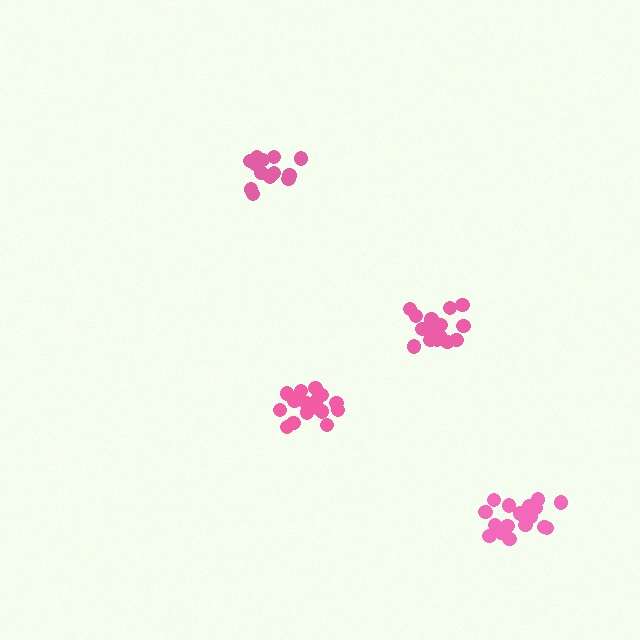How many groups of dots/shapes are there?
There are 4 groups.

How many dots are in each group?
Group 1: 17 dots, Group 2: 19 dots, Group 3: 14 dots, Group 4: 18 dots (68 total).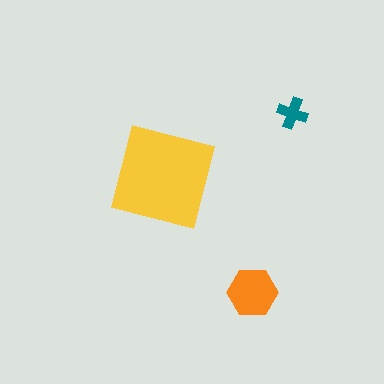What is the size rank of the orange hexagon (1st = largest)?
2nd.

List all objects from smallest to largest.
The teal cross, the orange hexagon, the yellow square.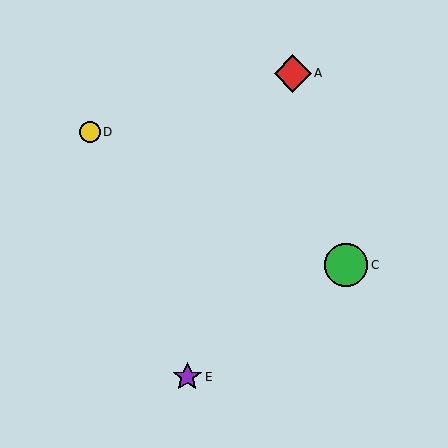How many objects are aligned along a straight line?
3 objects (B, C, D) are aligned along a straight line.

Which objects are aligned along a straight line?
Objects B, C, D are aligned along a straight line.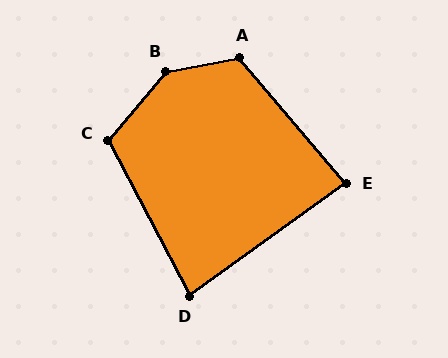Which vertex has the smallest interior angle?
D, at approximately 82 degrees.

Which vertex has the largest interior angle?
B, at approximately 141 degrees.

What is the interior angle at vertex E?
Approximately 85 degrees (approximately right).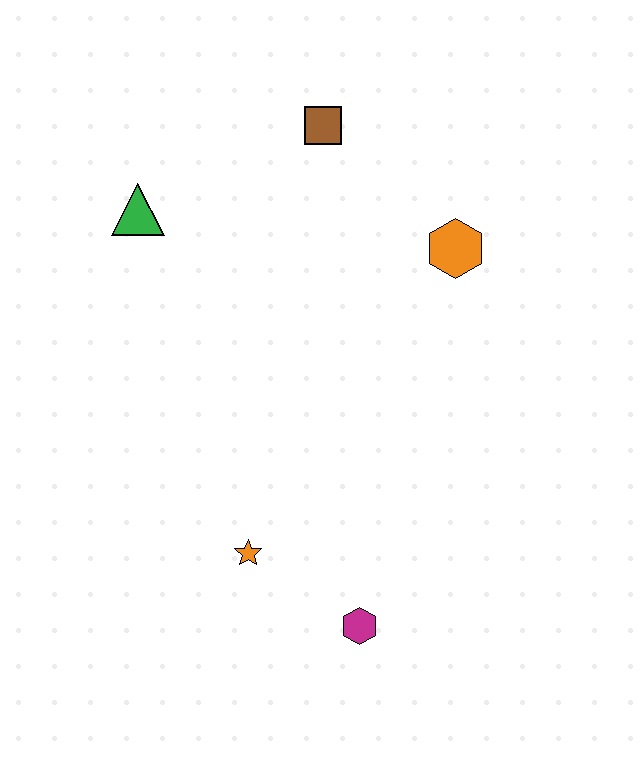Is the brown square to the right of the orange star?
Yes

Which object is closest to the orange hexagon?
The brown square is closest to the orange hexagon.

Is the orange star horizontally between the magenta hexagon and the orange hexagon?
No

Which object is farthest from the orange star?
The brown square is farthest from the orange star.